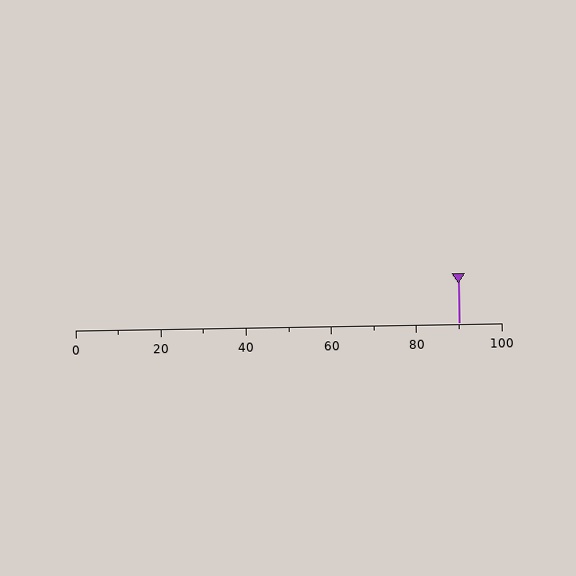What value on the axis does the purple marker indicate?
The marker indicates approximately 90.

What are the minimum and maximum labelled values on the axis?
The axis runs from 0 to 100.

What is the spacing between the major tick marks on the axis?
The major ticks are spaced 20 apart.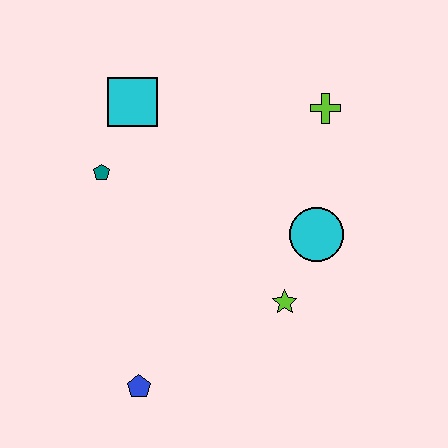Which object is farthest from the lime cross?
The blue pentagon is farthest from the lime cross.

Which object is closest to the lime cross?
The cyan circle is closest to the lime cross.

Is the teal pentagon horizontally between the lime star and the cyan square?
No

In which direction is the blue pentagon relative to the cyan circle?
The blue pentagon is to the left of the cyan circle.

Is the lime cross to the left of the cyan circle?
No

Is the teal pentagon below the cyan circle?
No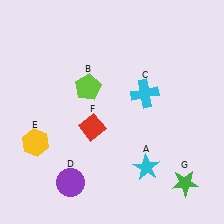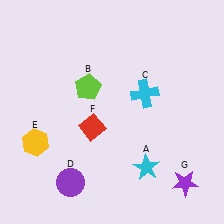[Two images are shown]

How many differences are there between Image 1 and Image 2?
There is 1 difference between the two images.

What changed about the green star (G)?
In Image 1, G is green. In Image 2, it changed to purple.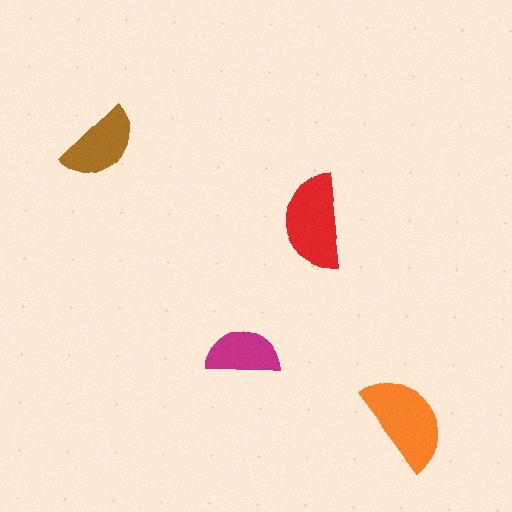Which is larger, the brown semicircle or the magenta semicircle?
The brown one.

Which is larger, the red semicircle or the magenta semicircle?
The red one.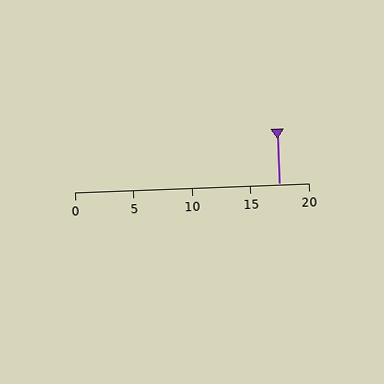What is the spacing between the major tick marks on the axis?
The major ticks are spaced 5 apart.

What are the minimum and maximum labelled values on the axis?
The axis runs from 0 to 20.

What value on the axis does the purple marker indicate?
The marker indicates approximately 17.5.